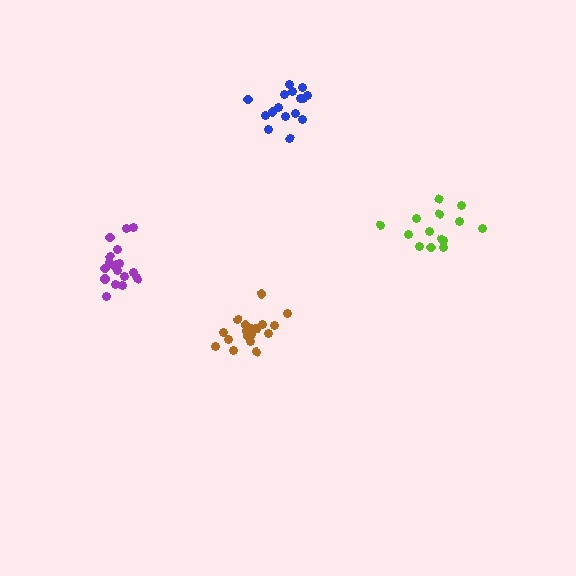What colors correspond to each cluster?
The clusters are colored: purple, brown, blue, lime.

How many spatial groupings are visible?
There are 4 spatial groupings.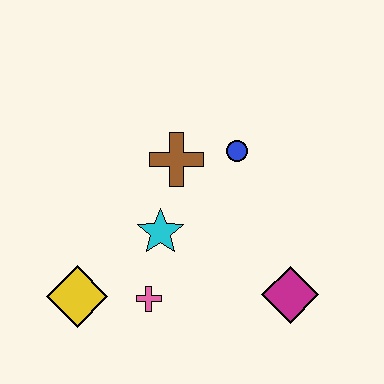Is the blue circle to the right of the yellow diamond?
Yes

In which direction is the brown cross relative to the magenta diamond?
The brown cross is above the magenta diamond.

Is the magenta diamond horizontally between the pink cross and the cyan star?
No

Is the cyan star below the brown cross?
Yes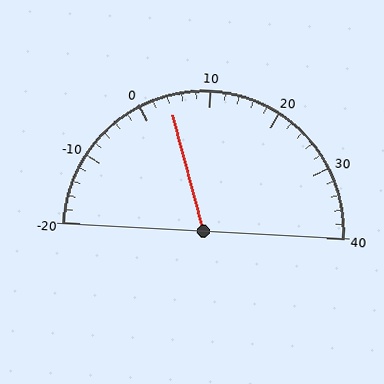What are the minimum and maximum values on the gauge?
The gauge ranges from -20 to 40.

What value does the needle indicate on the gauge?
The needle indicates approximately 4.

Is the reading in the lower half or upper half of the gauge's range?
The reading is in the lower half of the range (-20 to 40).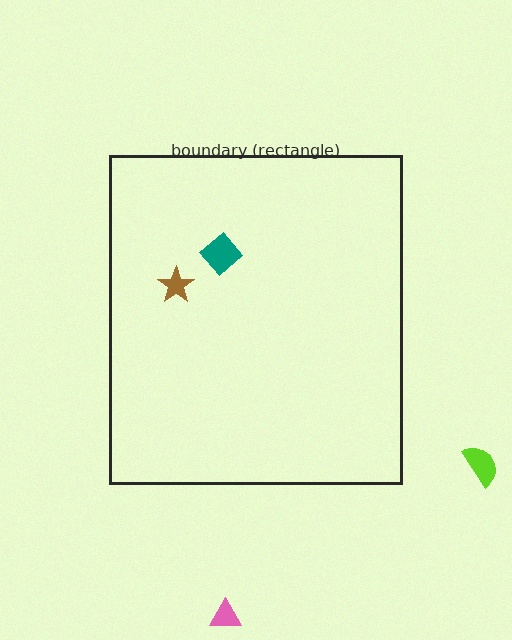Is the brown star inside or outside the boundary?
Inside.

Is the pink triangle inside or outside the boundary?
Outside.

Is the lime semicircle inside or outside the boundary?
Outside.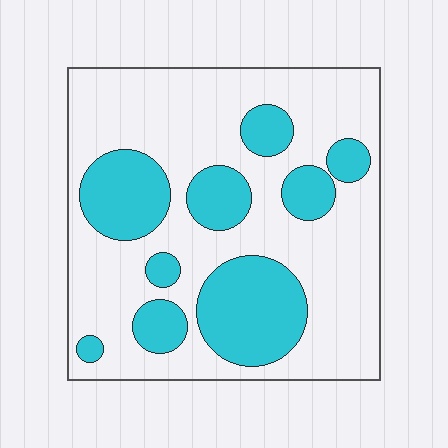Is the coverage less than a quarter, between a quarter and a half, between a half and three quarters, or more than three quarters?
Between a quarter and a half.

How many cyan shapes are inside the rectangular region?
9.